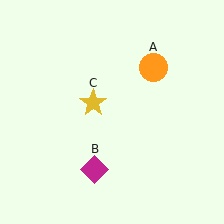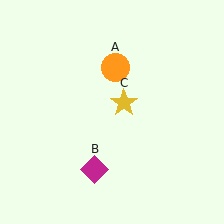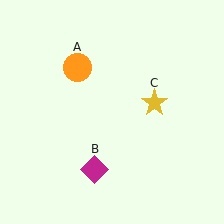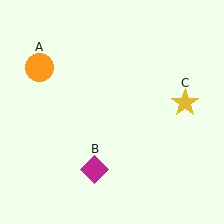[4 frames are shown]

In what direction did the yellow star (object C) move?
The yellow star (object C) moved right.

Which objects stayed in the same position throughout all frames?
Magenta diamond (object B) remained stationary.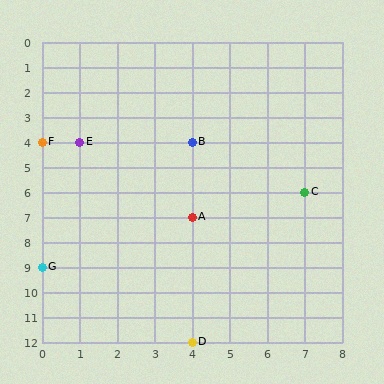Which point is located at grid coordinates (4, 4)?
Point B is at (4, 4).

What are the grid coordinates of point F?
Point F is at grid coordinates (0, 4).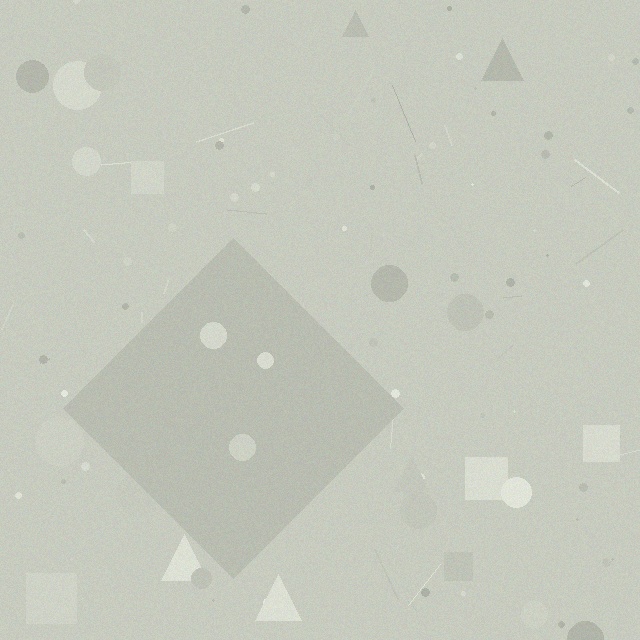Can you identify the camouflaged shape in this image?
The camouflaged shape is a diamond.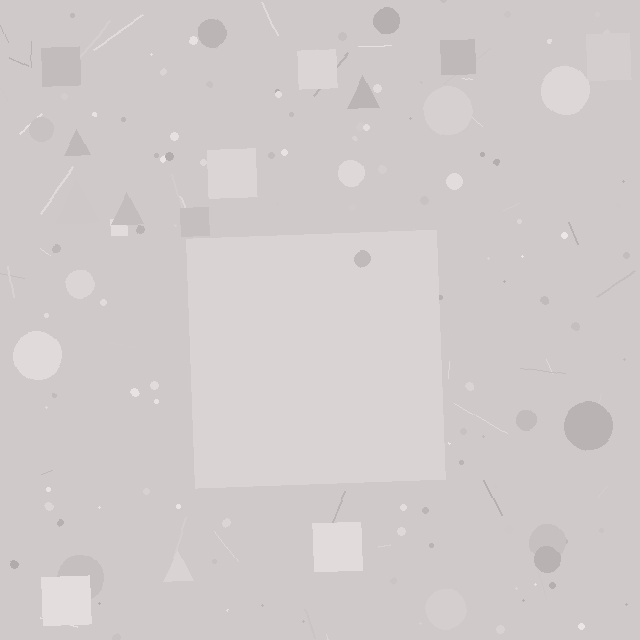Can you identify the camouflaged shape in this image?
The camouflaged shape is a square.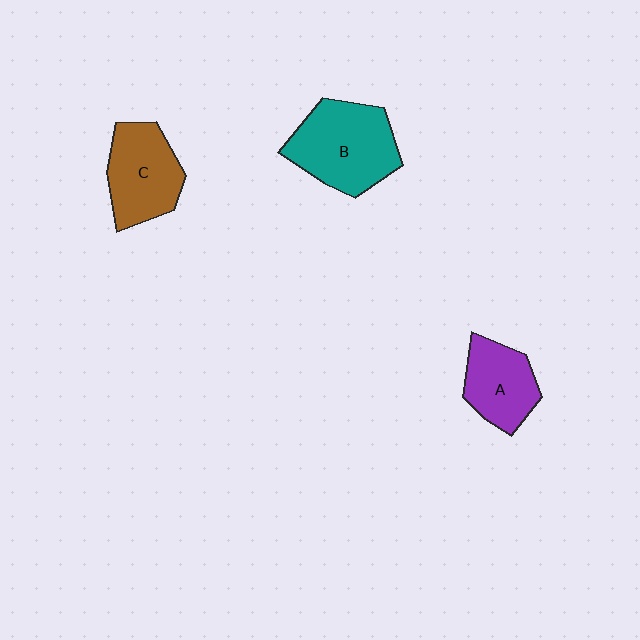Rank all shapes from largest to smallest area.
From largest to smallest: B (teal), C (brown), A (purple).